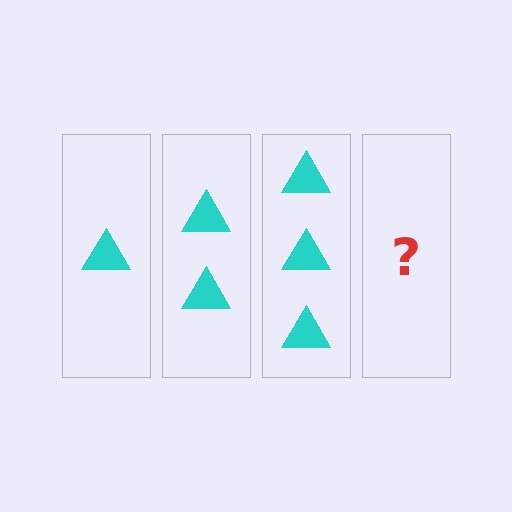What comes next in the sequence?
The next element should be 4 triangles.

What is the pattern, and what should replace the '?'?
The pattern is that each step adds one more triangle. The '?' should be 4 triangles.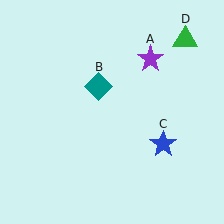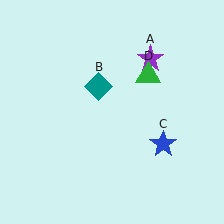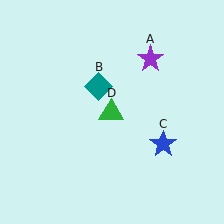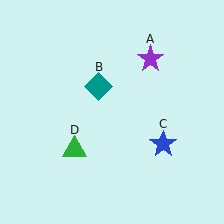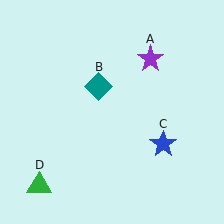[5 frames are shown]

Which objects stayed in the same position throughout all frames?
Purple star (object A) and teal diamond (object B) and blue star (object C) remained stationary.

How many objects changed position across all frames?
1 object changed position: green triangle (object D).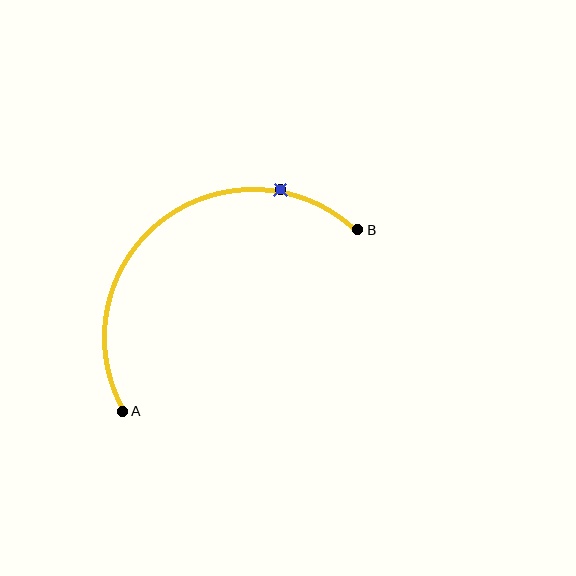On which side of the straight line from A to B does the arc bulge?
The arc bulges above and to the left of the straight line connecting A and B.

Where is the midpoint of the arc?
The arc midpoint is the point on the curve farthest from the straight line joining A and B. It sits above and to the left of that line.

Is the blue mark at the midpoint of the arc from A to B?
No. The blue mark lies on the arc but is closer to endpoint B. The arc midpoint would be at the point on the curve equidistant along the arc from both A and B.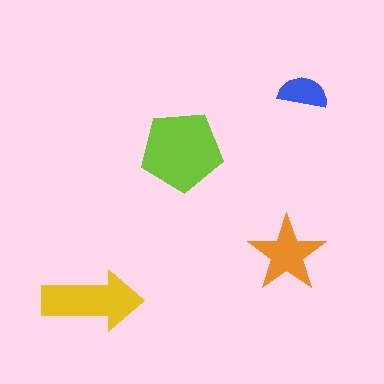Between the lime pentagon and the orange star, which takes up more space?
The lime pentagon.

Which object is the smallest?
The blue semicircle.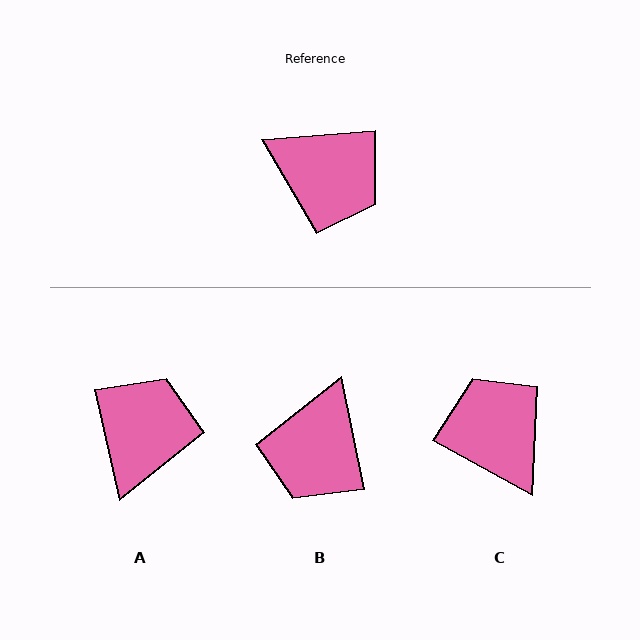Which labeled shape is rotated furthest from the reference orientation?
C, about 147 degrees away.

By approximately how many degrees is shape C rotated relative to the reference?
Approximately 147 degrees counter-clockwise.